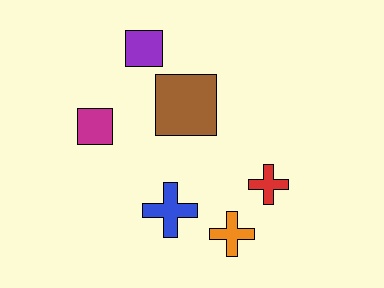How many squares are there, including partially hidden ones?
There are 3 squares.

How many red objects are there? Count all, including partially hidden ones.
There is 1 red object.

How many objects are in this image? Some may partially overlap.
There are 6 objects.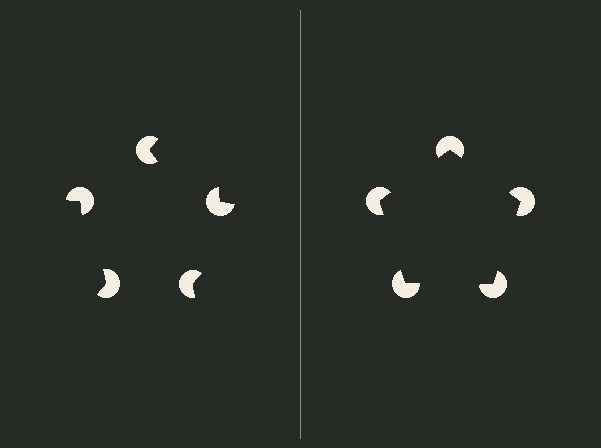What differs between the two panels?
The pac-man discs are positioned identically on both sides; only the wedge orientations differ. On the right they align to a pentagon; on the left they are misaligned.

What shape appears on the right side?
An illusory pentagon.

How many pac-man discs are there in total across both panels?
10 — 5 on each side.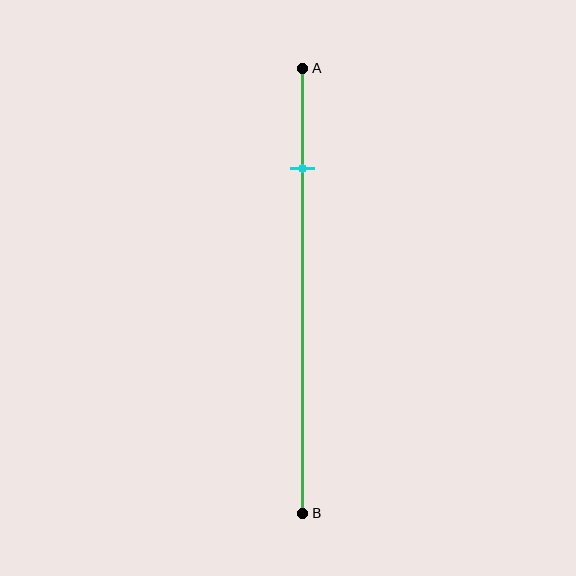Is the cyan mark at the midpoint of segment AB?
No, the mark is at about 25% from A, not at the 50% midpoint.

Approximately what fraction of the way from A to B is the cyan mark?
The cyan mark is approximately 25% of the way from A to B.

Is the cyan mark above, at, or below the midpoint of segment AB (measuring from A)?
The cyan mark is above the midpoint of segment AB.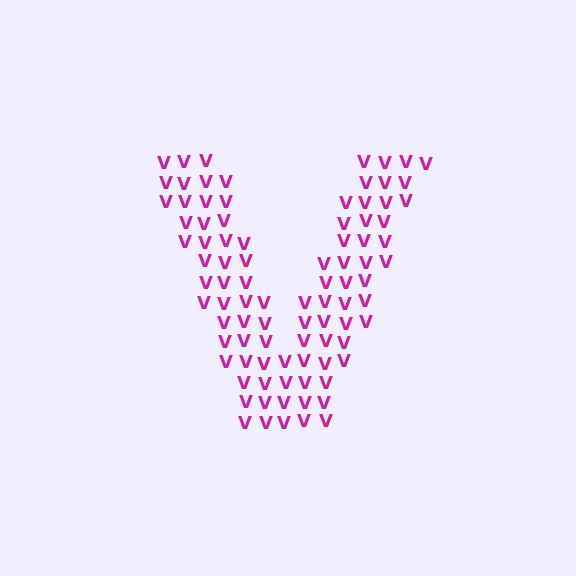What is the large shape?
The large shape is the letter V.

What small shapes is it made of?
It is made of small letter V's.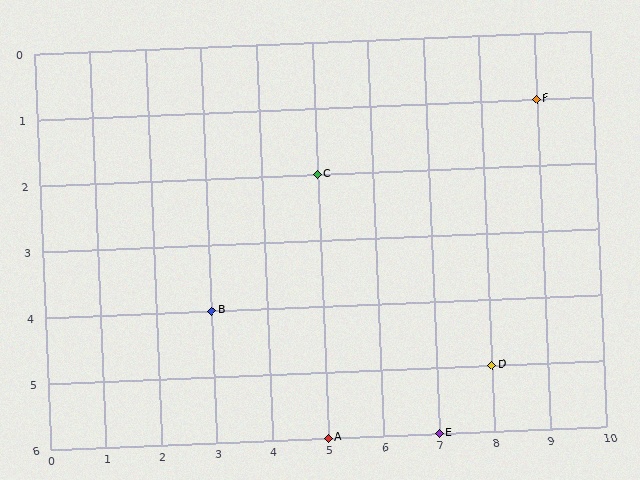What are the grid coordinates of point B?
Point B is at grid coordinates (3, 4).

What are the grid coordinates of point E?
Point E is at grid coordinates (7, 6).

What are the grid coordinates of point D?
Point D is at grid coordinates (8, 5).